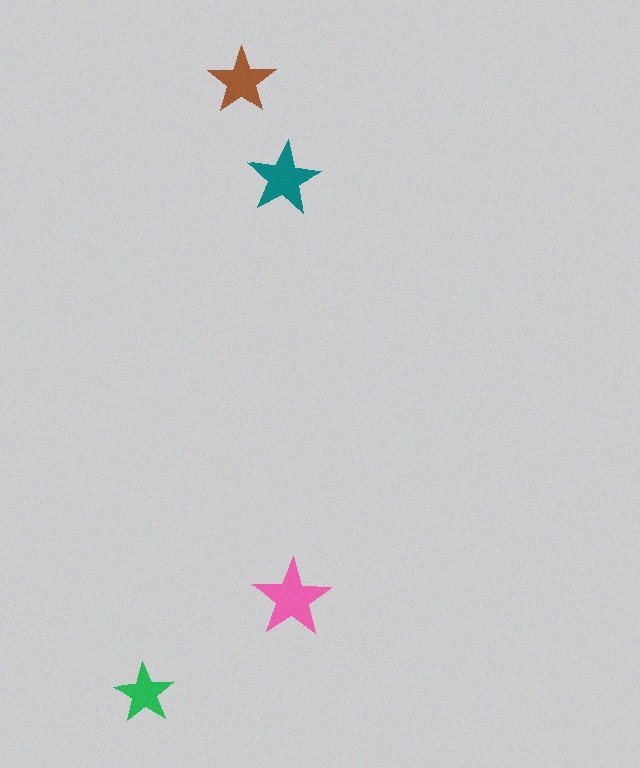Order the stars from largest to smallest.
the pink one, the teal one, the brown one, the green one.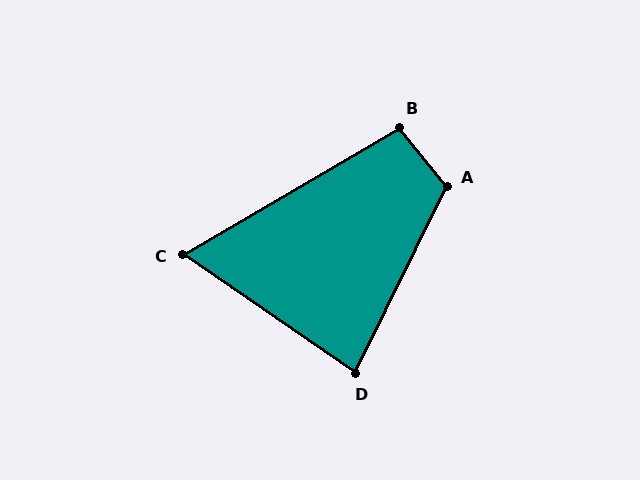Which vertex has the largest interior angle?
A, at approximately 115 degrees.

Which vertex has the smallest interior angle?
C, at approximately 65 degrees.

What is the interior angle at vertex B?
Approximately 98 degrees (obtuse).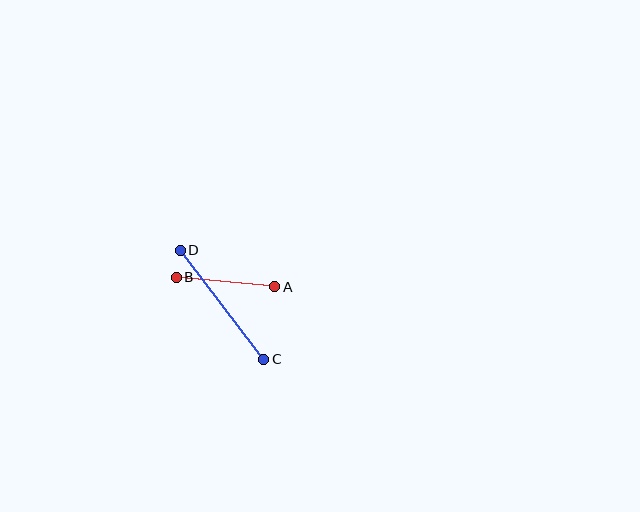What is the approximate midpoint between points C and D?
The midpoint is at approximately (222, 305) pixels.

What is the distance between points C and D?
The distance is approximately 137 pixels.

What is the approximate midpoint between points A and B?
The midpoint is at approximately (226, 282) pixels.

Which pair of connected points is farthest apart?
Points C and D are farthest apart.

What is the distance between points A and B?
The distance is approximately 99 pixels.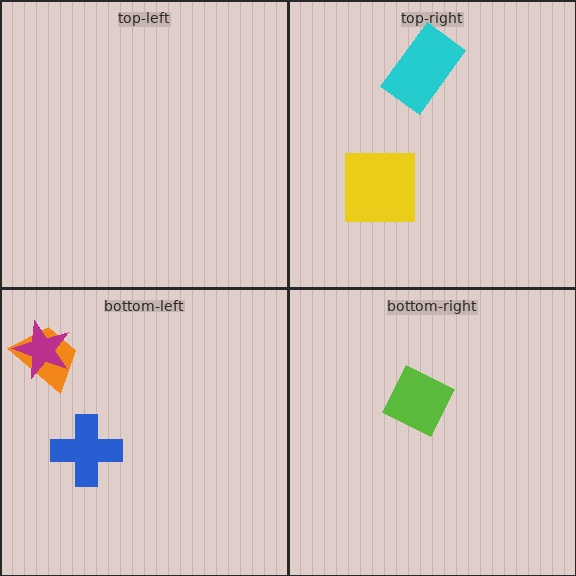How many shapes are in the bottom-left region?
3.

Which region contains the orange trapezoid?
The bottom-left region.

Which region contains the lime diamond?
The bottom-right region.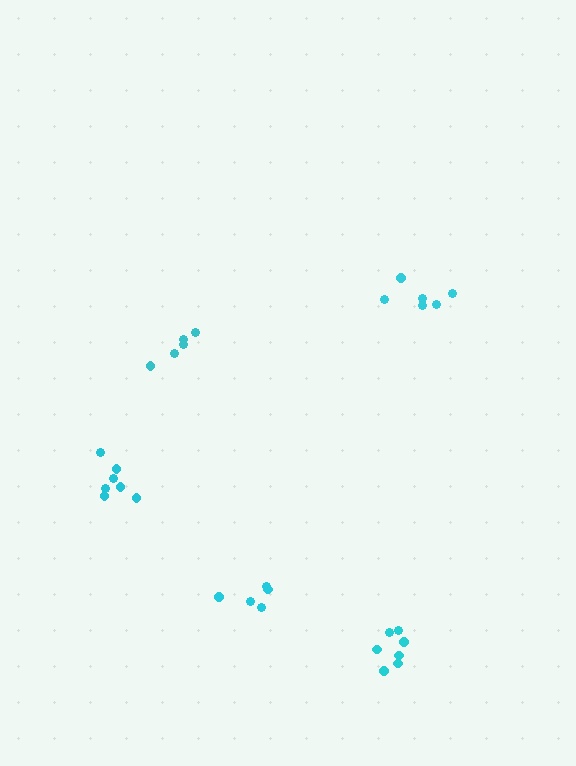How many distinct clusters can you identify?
There are 5 distinct clusters.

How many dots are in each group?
Group 1: 7 dots, Group 2: 5 dots, Group 3: 6 dots, Group 4: 5 dots, Group 5: 7 dots (30 total).